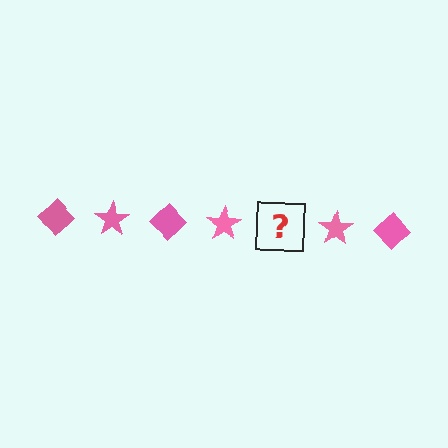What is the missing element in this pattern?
The missing element is a pink diamond.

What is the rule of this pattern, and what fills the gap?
The rule is that the pattern cycles through diamond, star shapes in pink. The gap should be filled with a pink diamond.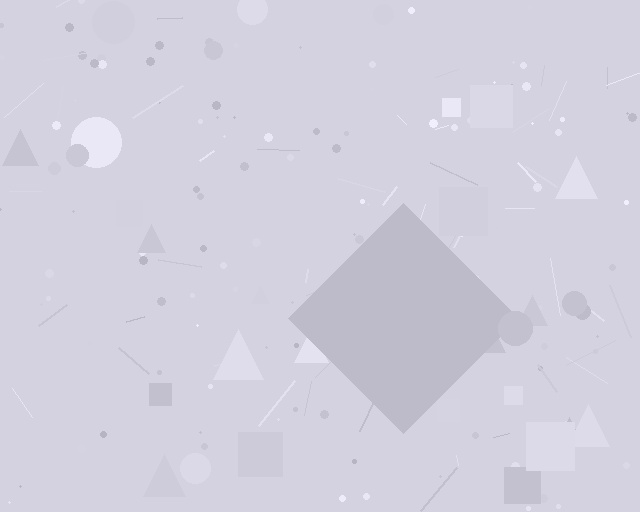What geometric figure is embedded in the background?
A diamond is embedded in the background.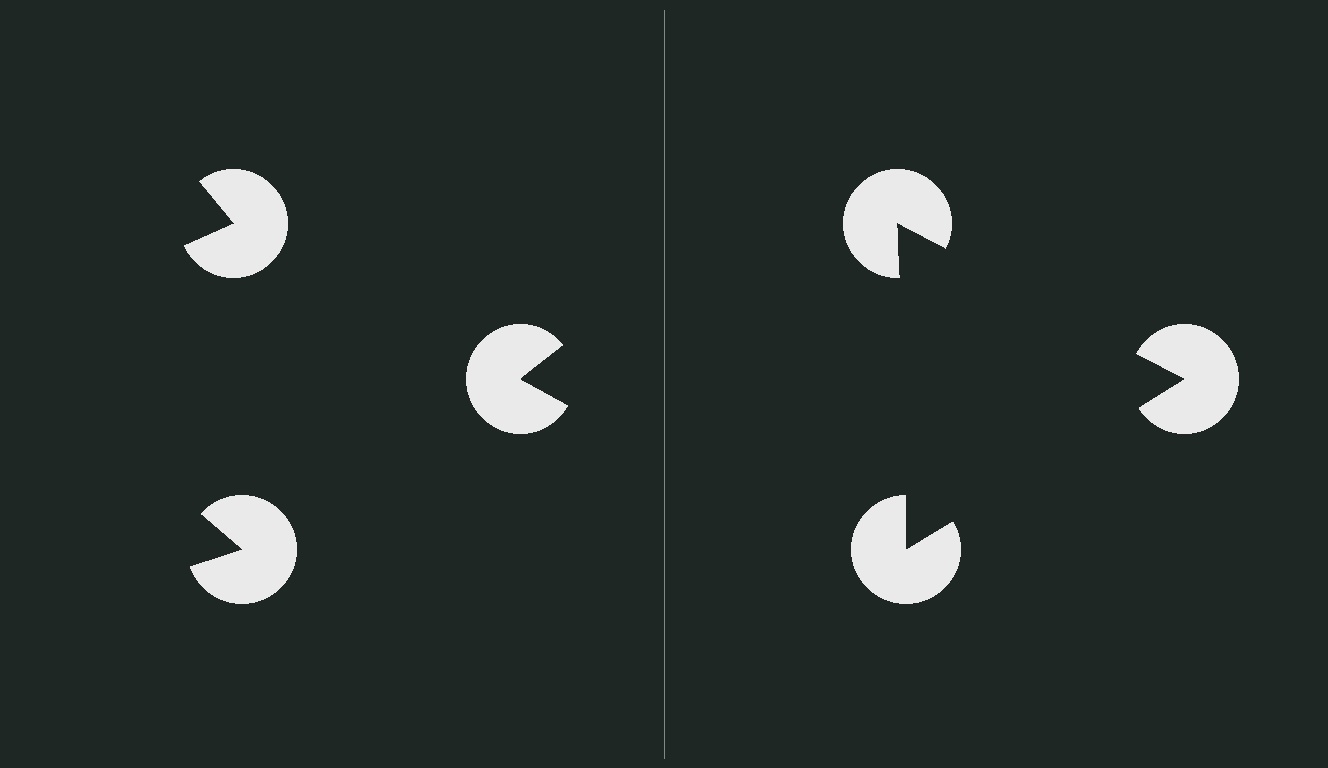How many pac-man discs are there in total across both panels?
6 — 3 on each side.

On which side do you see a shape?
An illusory triangle appears on the right side. On the left side the wedge cuts are rotated, so no coherent shape forms.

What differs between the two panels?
The pac-man discs are positioned identically on both sides; only the wedge orientations differ. On the right they align to a triangle; on the left they are misaligned.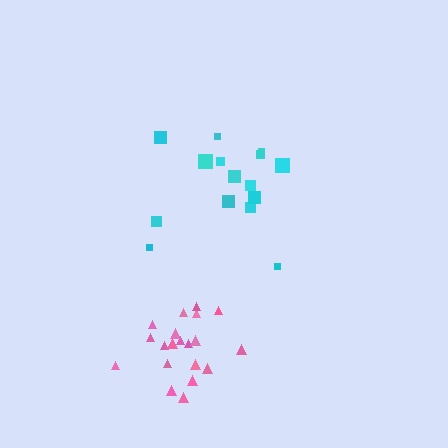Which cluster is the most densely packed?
Pink.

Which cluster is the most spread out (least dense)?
Cyan.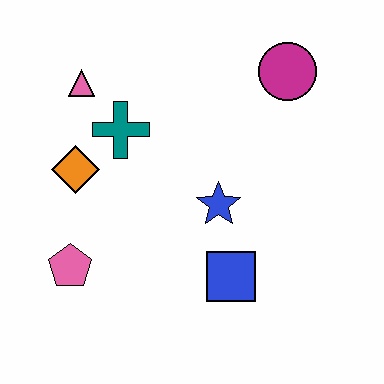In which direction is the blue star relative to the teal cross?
The blue star is to the right of the teal cross.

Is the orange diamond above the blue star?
Yes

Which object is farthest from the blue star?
The pink triangle is farthest from the blue star.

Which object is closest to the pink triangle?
The teal cross is closest to the pink triangle.